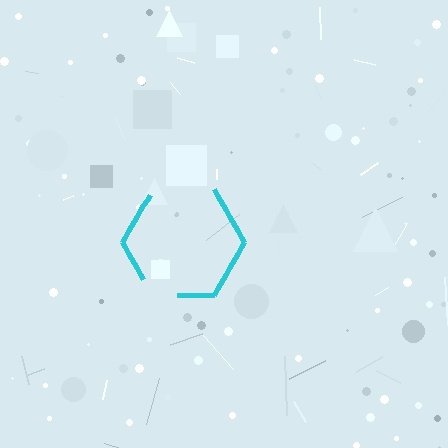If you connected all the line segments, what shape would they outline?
They would outline a hexagon.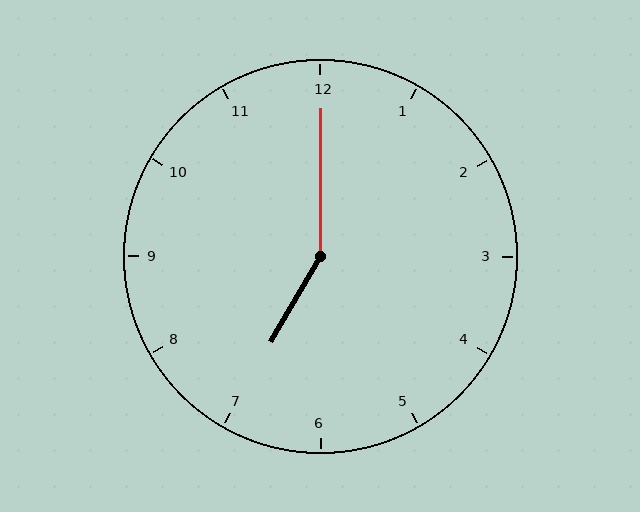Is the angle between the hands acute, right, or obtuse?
It is obtuse.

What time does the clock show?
7:00.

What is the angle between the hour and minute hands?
Approximately 150 degrees.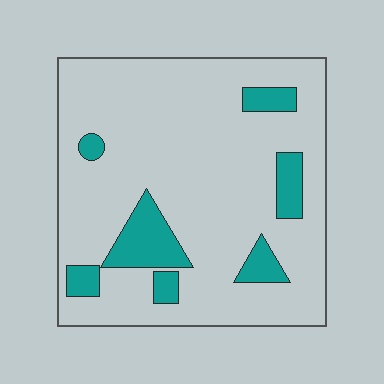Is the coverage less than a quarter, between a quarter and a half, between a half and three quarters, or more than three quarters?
Less than a quarter.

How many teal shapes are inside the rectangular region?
7.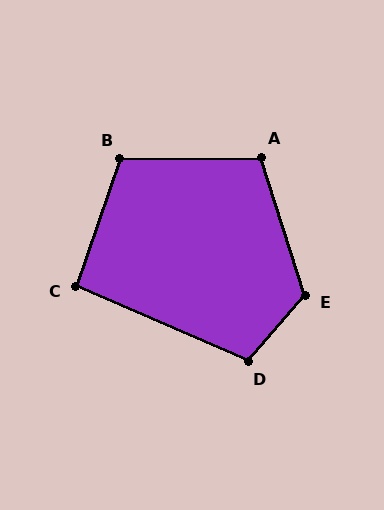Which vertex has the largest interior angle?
E, at approximately 122 degrees.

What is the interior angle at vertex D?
Approximately 107 degrees (obtuse).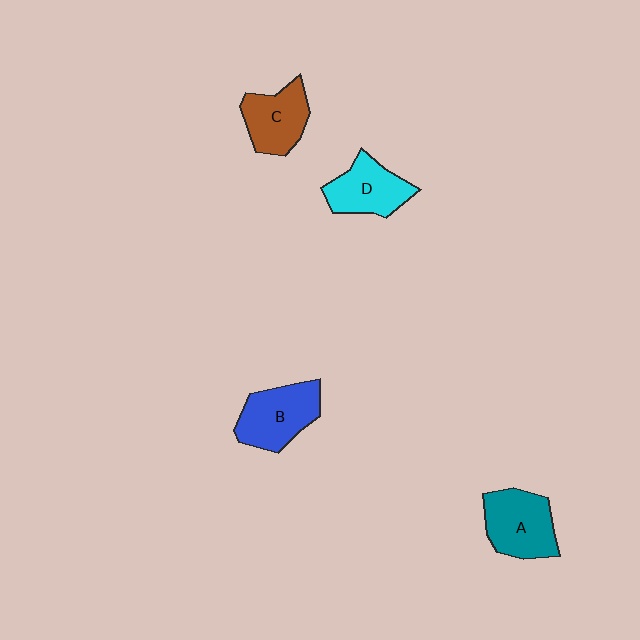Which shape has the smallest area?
Shape C (brown).